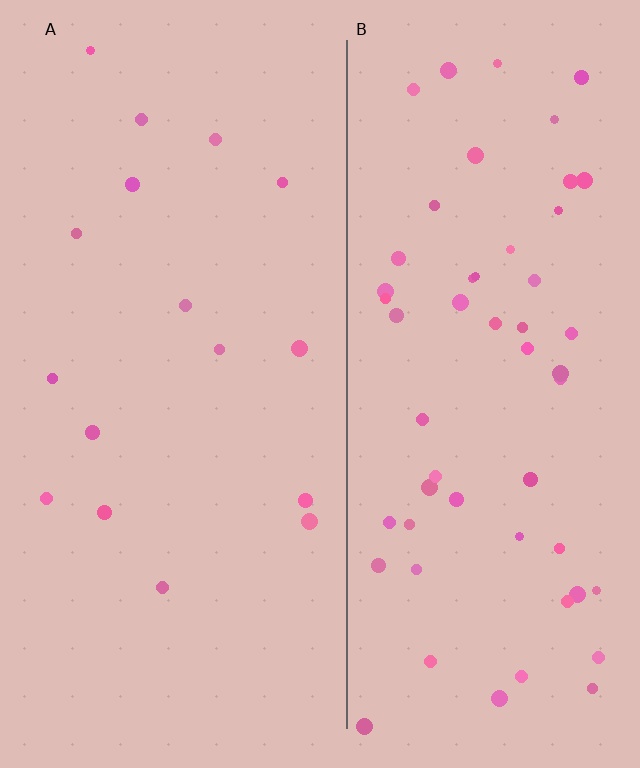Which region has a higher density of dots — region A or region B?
B (the right).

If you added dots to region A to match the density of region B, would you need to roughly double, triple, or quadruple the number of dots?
Approximately triple.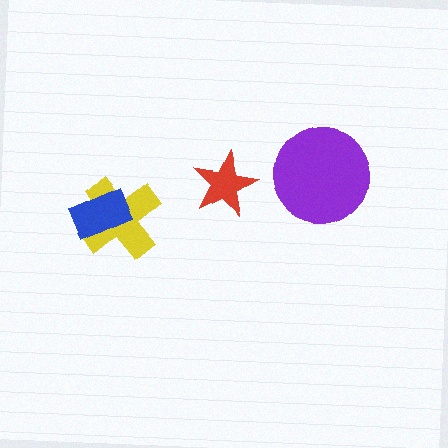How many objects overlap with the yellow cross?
1 object overlaps with the yellow cross.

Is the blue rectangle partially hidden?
No, no other shape covers it.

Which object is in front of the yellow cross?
The blue rectangle is in front of the yellow cross.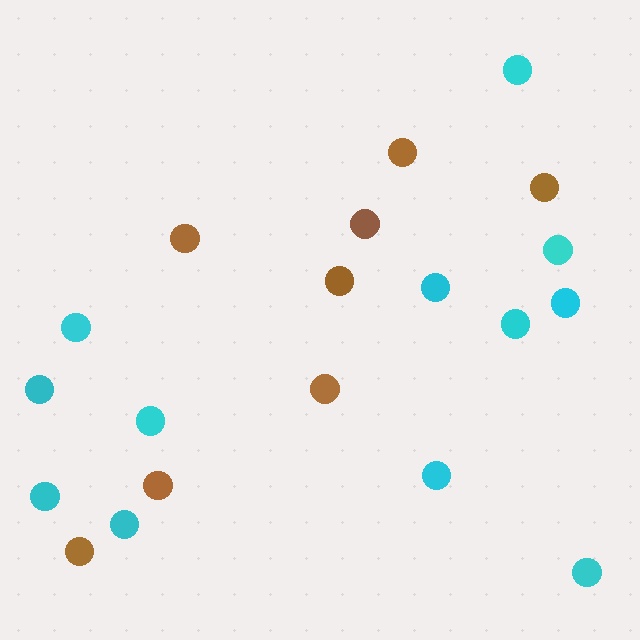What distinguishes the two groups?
There are 2 groups: one group of brown circles (8) and one group of cyan circles (12).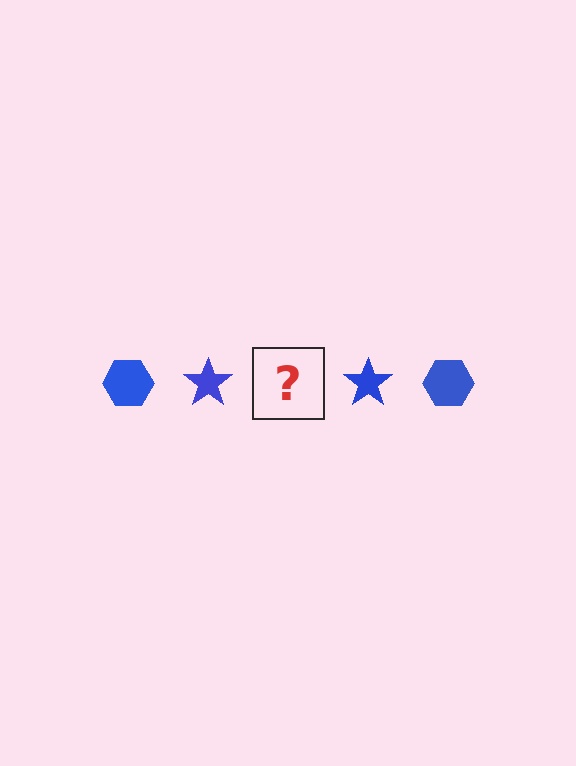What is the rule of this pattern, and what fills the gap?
The rule is that the pattern cycles through hexagon, star shapes in blue. The gap should be filled with a blue hexagon.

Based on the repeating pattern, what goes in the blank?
The blank should be a blue hexagon.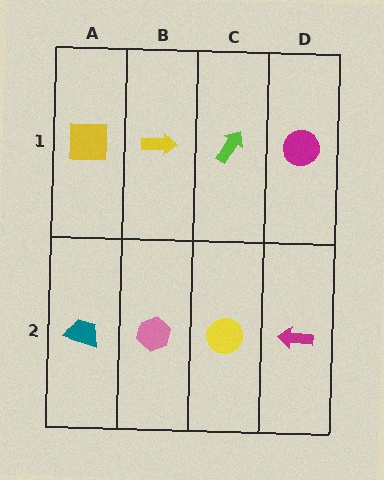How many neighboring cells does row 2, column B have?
3.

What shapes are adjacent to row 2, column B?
A yellow arrow (row 1, column B), a teal trapezoid (row 2, column A), a yellow circle (row 2, column C).